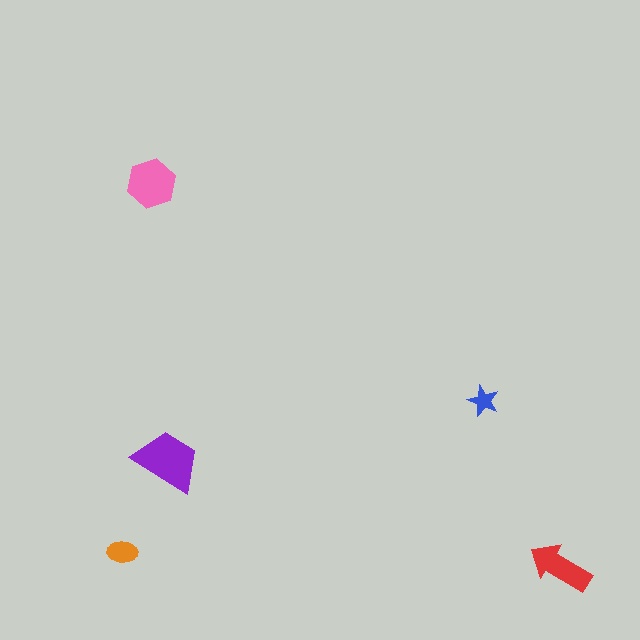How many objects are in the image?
There are 5 objects in the image.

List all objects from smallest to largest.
The blue star, the orange ellipse, the red arrow, the pink hexagon, the purple trapezoid.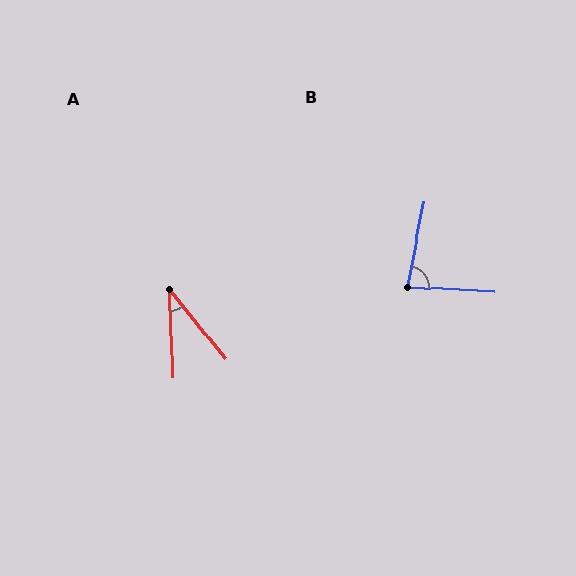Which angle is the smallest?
A, at approximately 36 degrees.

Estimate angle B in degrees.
Approximately 82 degrees.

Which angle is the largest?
B, at approximately 82 degrees.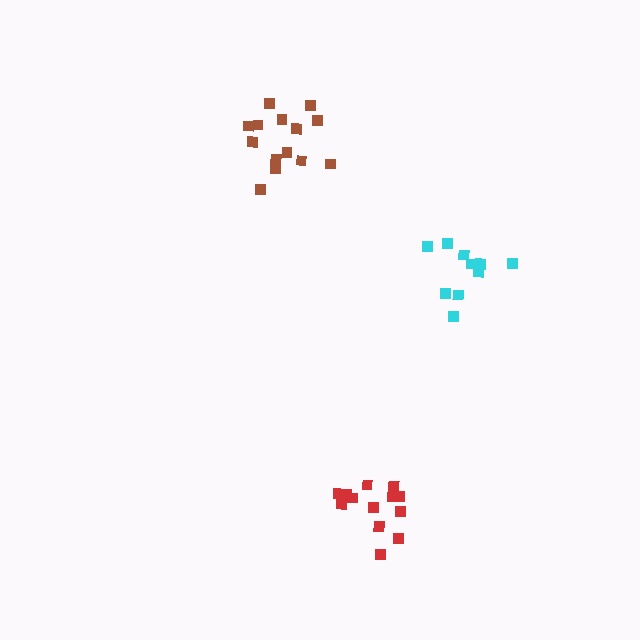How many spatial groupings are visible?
There are 3 spatial groupings.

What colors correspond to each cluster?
The clusters are colored: red, brown, cyan.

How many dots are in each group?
Group 1: 13 dots, Group 2: 14 dots, Group 3: 10 dots (37 total).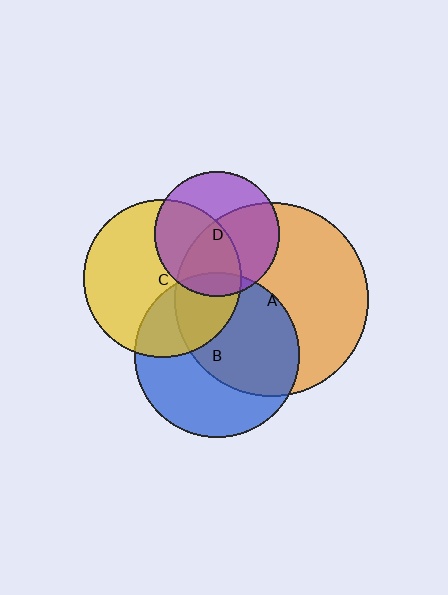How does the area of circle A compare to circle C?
Approximately 1.5 times.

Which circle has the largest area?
Circle A (orange).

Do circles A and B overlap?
Yes.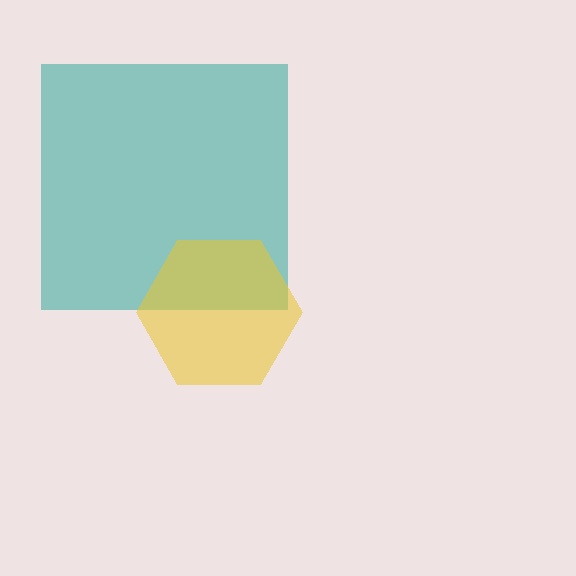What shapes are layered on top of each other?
The layered shapes are: a teal square, a yellow hexagon.